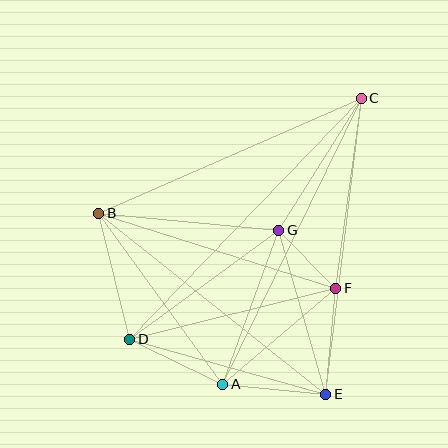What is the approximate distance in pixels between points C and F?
The distance between C and F is approximately 192 pixels.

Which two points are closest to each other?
Points F and G are closest to each other.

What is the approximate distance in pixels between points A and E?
The distance between A and E is approximately 103 pixels.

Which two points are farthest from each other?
Points C and D are farthest from each other.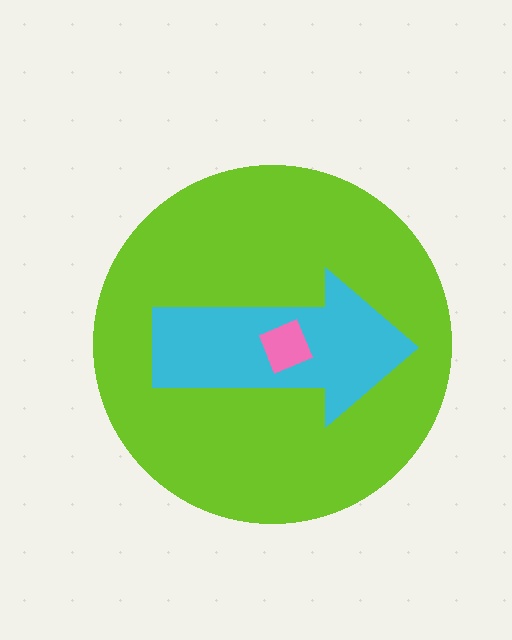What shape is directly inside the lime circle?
The cyan arrow.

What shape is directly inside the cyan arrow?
The pink square.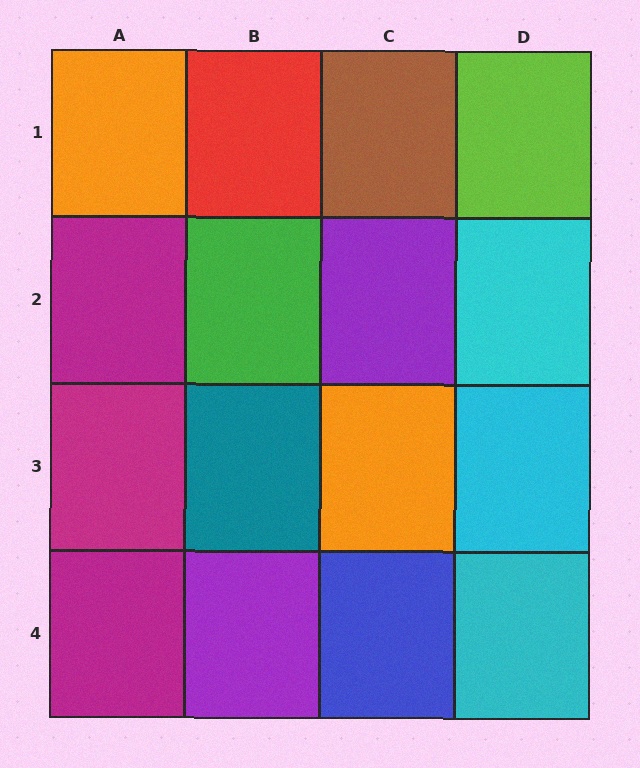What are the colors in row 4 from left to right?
Magenta, purple, blue, cyan.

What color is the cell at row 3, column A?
Magenta.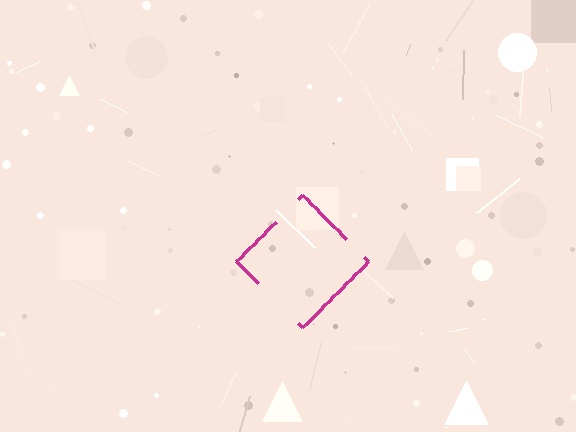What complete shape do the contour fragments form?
The contour fragments form a diamond.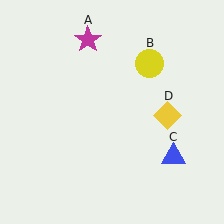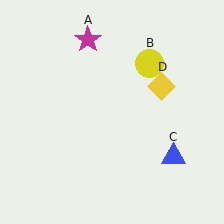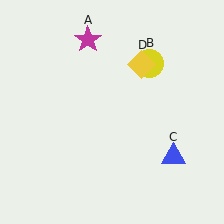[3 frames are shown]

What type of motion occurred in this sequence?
The yellow diamond (object D) rotated counterclockwise around the center of the scene.